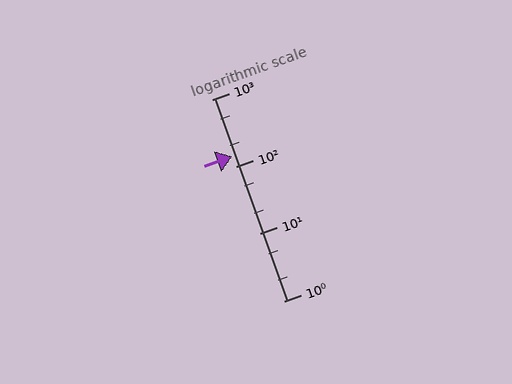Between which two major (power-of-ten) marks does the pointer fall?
The pointer is between 100 and 1000.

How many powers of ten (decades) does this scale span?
The scale spans 3 decades, from 1 to 1000.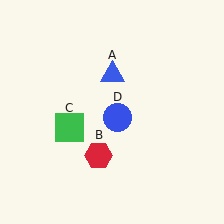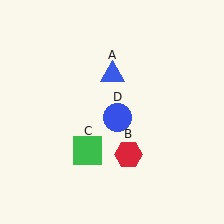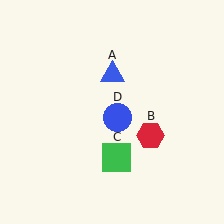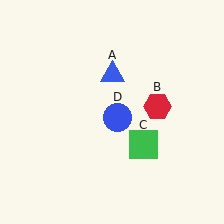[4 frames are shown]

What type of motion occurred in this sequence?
The red hexagon (object B), green square (object C) rotated counterclockwise around the center of the scene.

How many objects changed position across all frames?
2 objects changed position: red hexagon (object B), green square (object C).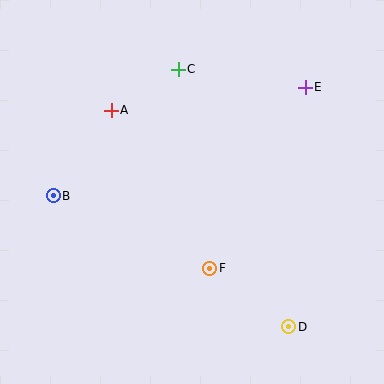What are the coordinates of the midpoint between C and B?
The midpoint between C and B is at (116, 133).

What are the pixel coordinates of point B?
Point B is at (53, 196).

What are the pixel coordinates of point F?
Point F is at (210, 268).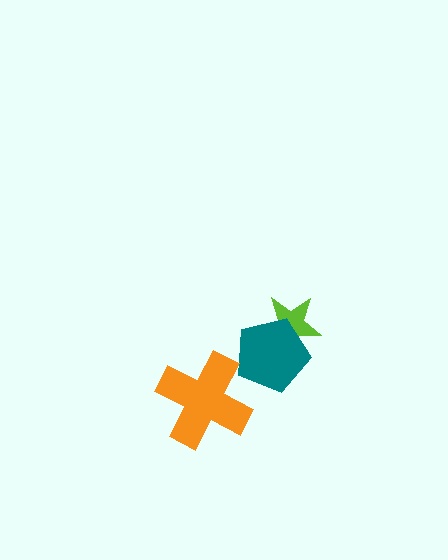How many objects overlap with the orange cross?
0 objects overlap with the orange cross.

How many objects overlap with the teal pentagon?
1 object overlaps with the teal pentagon.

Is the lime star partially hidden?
Yes, it is partially covered by another shape.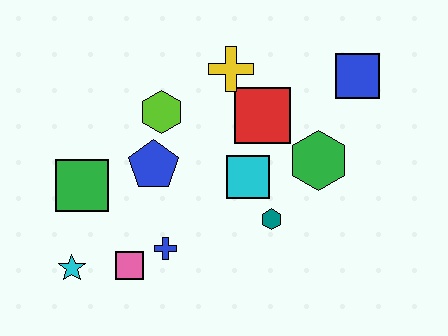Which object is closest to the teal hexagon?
The cyan square is closest to the teal hexagon.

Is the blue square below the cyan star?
No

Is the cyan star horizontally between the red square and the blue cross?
No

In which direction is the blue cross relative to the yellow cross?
The blue cross is below the yellow cross.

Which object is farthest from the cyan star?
The blue square is farthest from the cyan star.